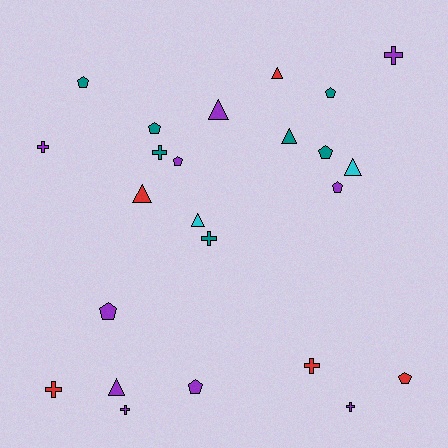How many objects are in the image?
There are 24 objects.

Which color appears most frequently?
Purple, with 10 objects.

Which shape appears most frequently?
Pentagon, with 9 objects.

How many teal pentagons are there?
There are 4 teal pentagons.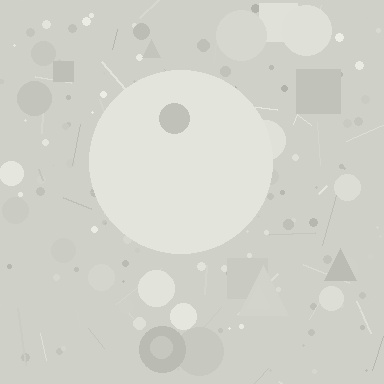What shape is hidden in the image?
A circle is hidden in the image.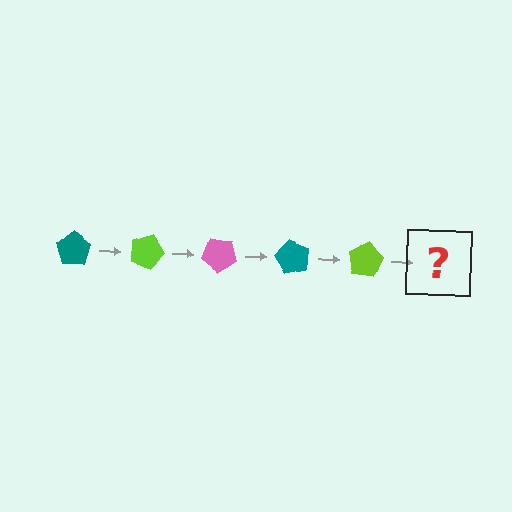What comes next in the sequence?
The next element should be a pink pentagon, rotated 100 degrees from the start.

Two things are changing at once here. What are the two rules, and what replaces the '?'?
The two rules are that it rotates 20 degrees each step and the color cycles through teal, lime, and pink. The '?' should be a pink pentagon, rotated 100 degrees from the start.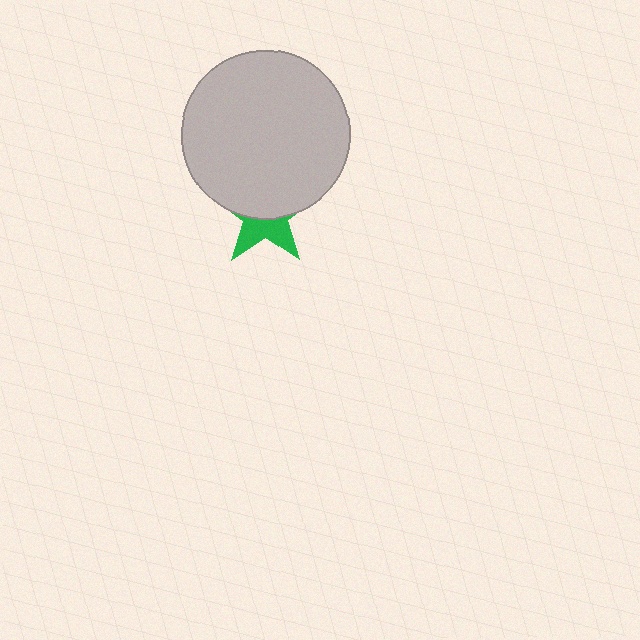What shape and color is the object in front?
The object in front is a light gray circle.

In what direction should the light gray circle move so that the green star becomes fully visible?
The light gray circle should move up. That is the shortest direction to clear the overlap and leave the green star fully visible.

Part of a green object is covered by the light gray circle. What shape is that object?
It is a star.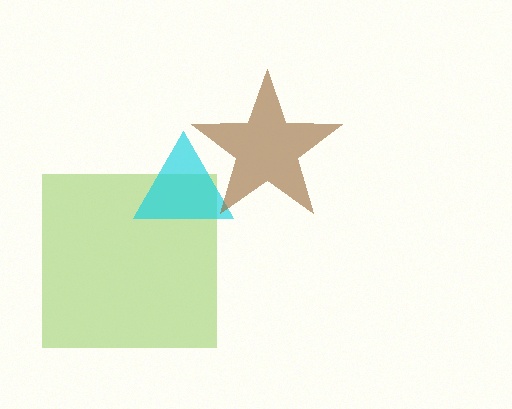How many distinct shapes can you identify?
There are 3 distinct shapes: a lime square, a cyan triangle, a brown star.